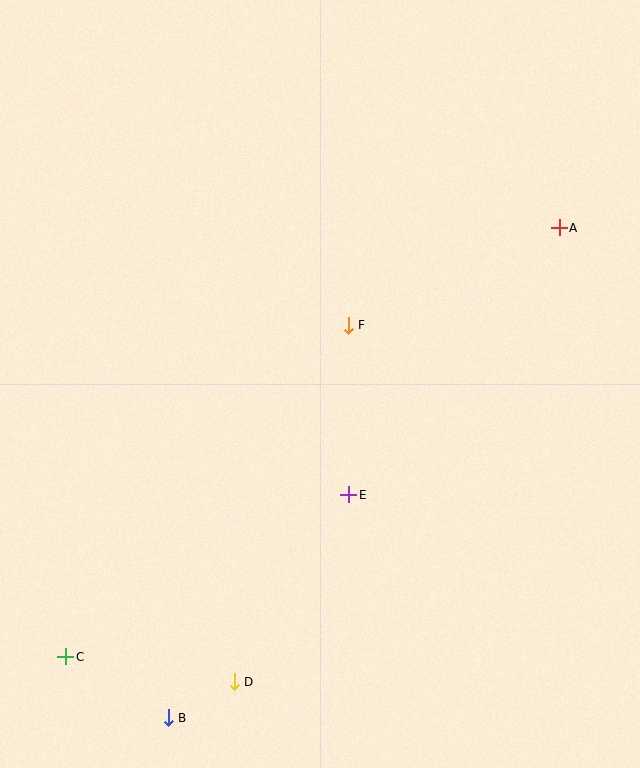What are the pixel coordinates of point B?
Point B is at (168, 718).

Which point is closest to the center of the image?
Point F at (348, 325) is closest to the center.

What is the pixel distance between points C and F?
The distance between C and F is 436 pixels.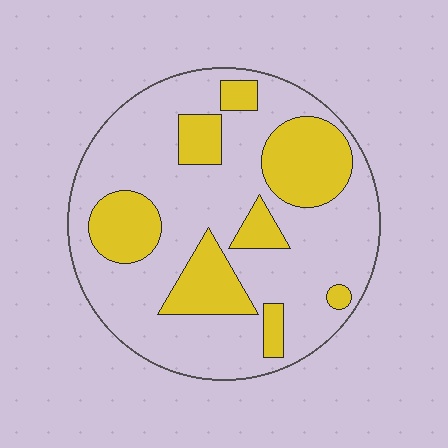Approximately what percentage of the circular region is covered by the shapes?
Approximately 30%.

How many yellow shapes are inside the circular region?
8.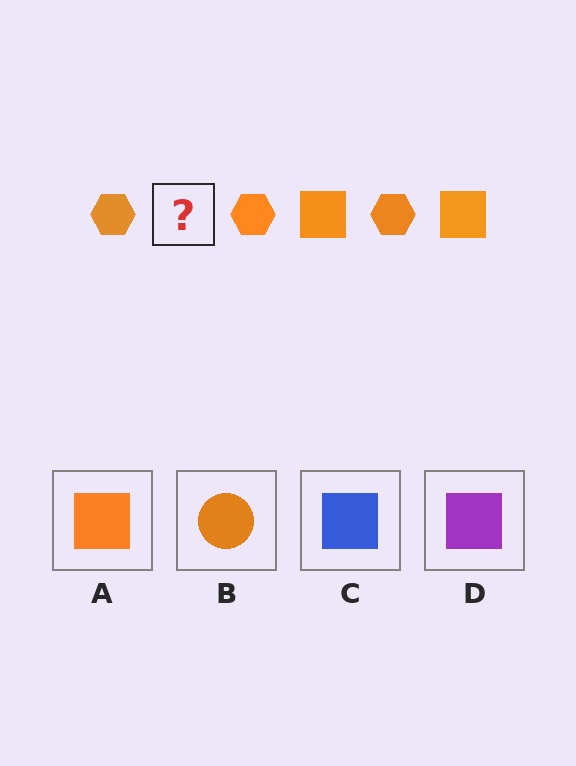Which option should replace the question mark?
Option A.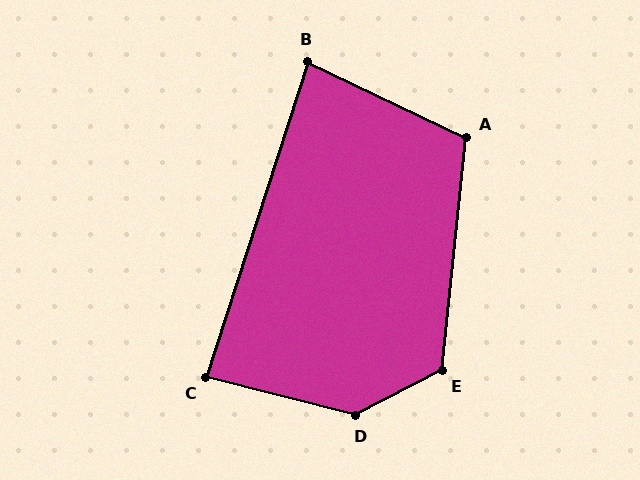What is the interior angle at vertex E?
Approximately 123 degrees (obtuse).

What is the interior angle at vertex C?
Approximately 86 degrees (approximately right).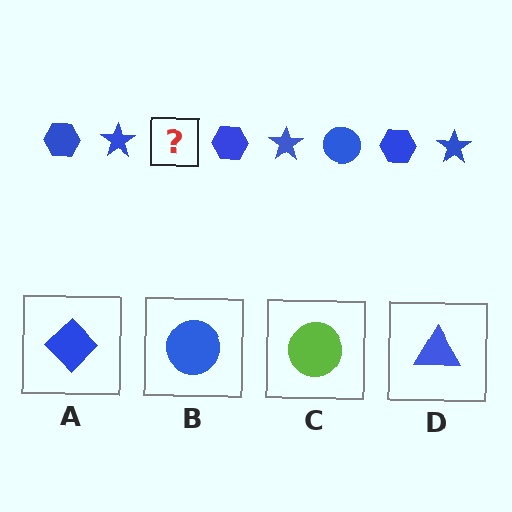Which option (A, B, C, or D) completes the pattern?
B.